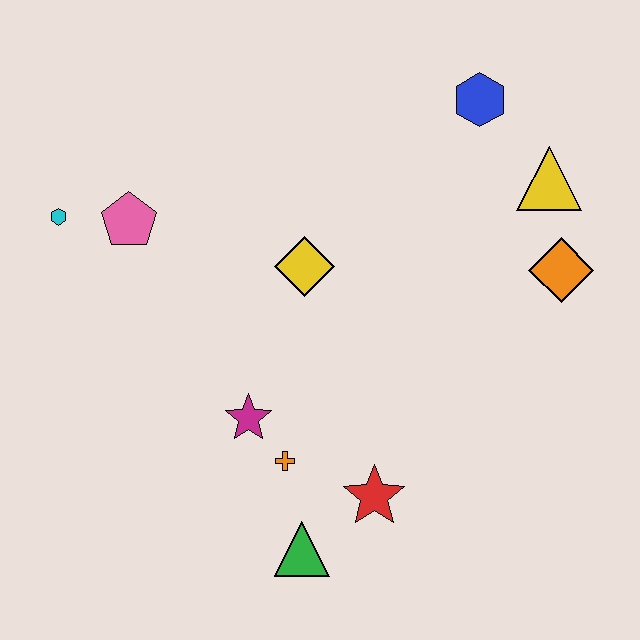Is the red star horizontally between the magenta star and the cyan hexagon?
No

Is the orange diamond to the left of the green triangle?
No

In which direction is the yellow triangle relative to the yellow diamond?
The yellow triangle is to the right of the yellow diamond.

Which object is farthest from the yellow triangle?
The cyan hexagon is farthest from the yellow triangle.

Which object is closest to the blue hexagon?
The yellow triangle is closest to the blue hexagon.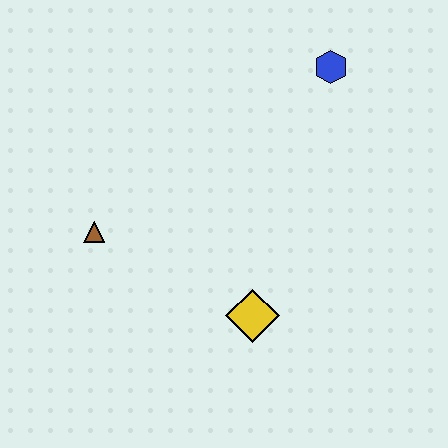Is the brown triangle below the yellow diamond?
No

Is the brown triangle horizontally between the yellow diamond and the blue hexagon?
No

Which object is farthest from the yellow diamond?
The blue hexagon is farthest from the yellow diamond.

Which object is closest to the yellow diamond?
The brown triangle is closest to the yellow diamond.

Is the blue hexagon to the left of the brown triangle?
No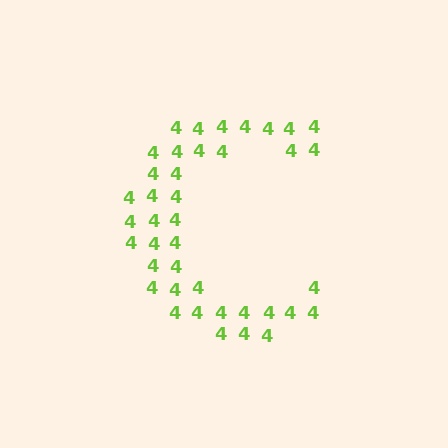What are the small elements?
The small elements are digit 4's.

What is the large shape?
The large shape is the letter C.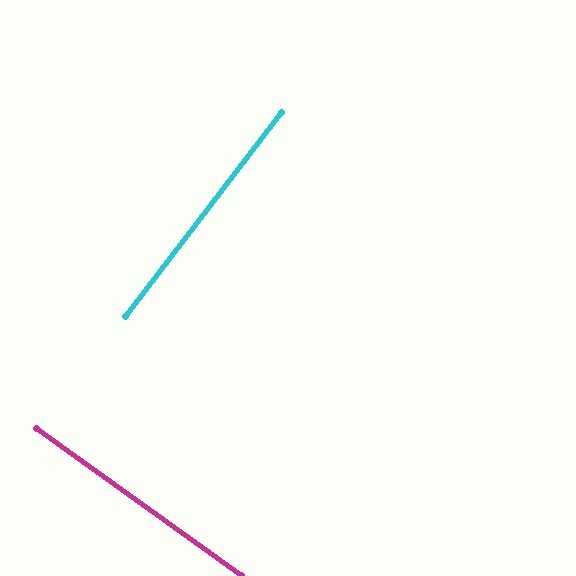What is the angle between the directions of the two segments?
Approximately 88 degrees.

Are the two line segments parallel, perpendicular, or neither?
Perpendicular — they meet at approximately 88°.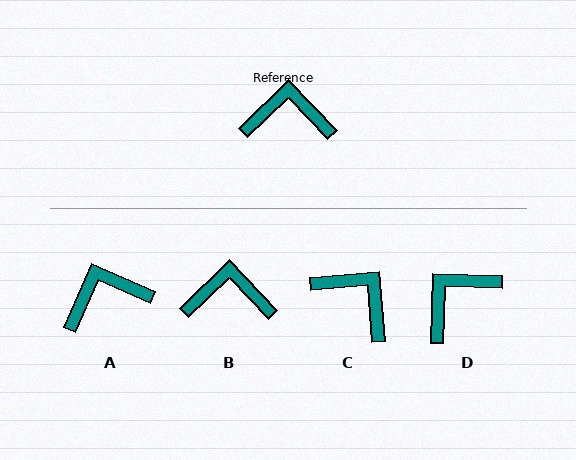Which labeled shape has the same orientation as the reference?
B.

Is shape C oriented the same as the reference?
No, it is off by about 39 degrees.